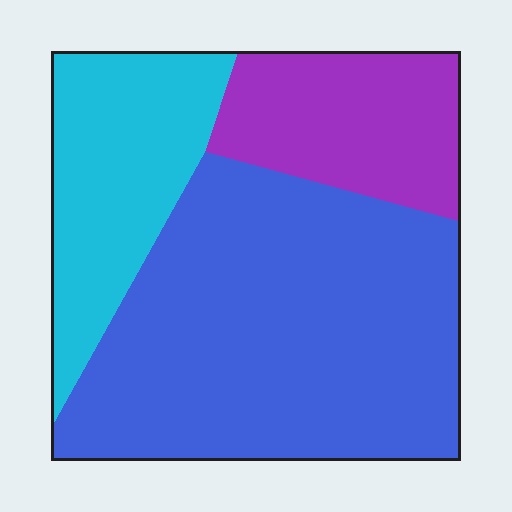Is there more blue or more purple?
Blue.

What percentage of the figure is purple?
Purple takes up about one fifth (1/5) of the figure.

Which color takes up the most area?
Blue, at roughly 55%.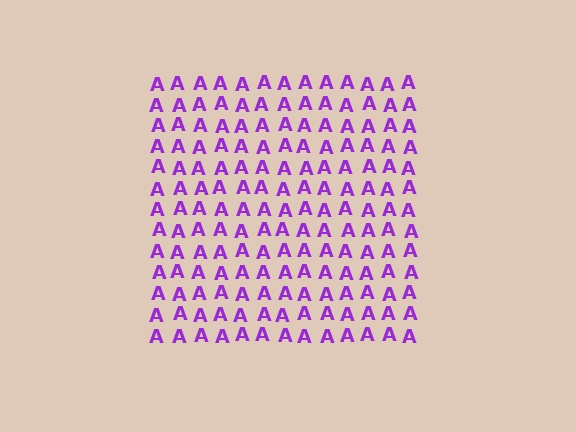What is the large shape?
The large shape is a square.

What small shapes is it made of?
It is made of small letter A's.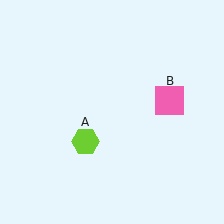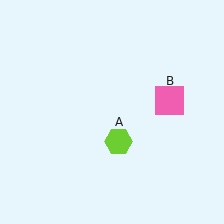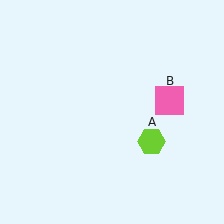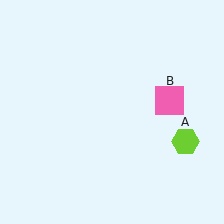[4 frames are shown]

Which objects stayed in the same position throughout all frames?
Pink square (object B) remained stationary.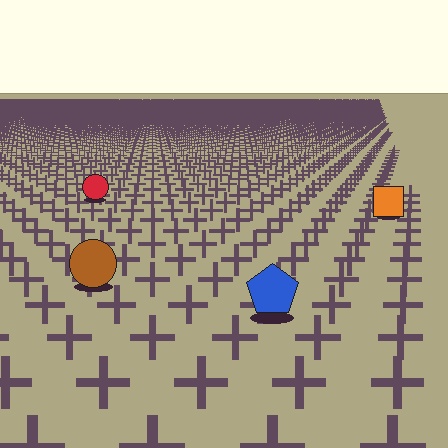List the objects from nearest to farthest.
From nearest to farthest: the blue pentagon, the brown circle, the orange square, the red circle.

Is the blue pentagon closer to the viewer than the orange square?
Yes. The blue pentagon is closer — you can tell from the texture gradient: the ground texture is coarser near it.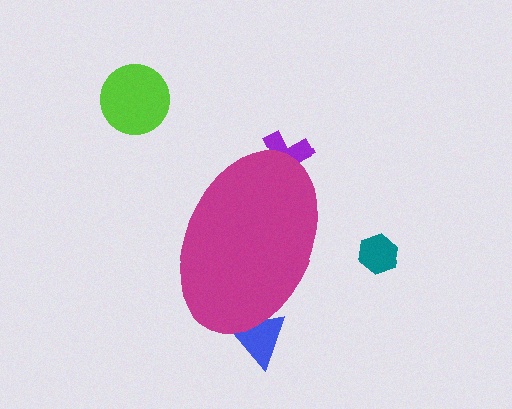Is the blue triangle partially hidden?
Yes, the blue triangle is partially hidden behind the magenta ellipse.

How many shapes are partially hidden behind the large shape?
2 shapes are partially hidden.